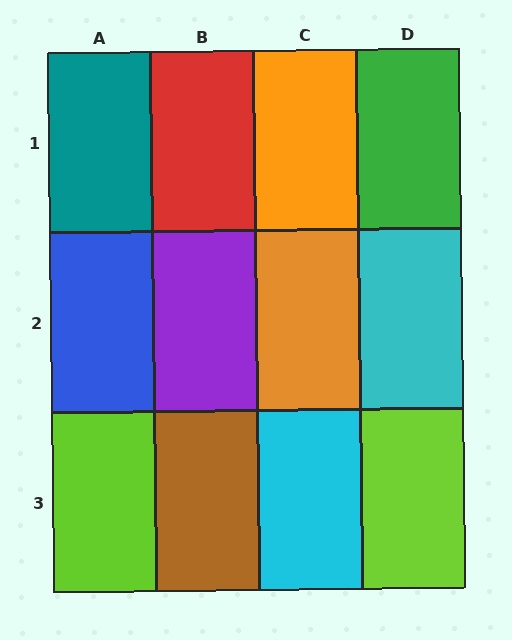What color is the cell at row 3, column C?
Cyan.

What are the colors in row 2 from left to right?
Blue, purple, orange, cyan.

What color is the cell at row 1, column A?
Teal.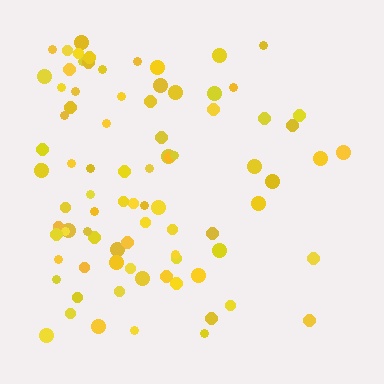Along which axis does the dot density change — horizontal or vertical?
Horizontal.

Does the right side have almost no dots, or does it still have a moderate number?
Still a moderate number, just noticeably fewer than the left.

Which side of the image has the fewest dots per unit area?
The right.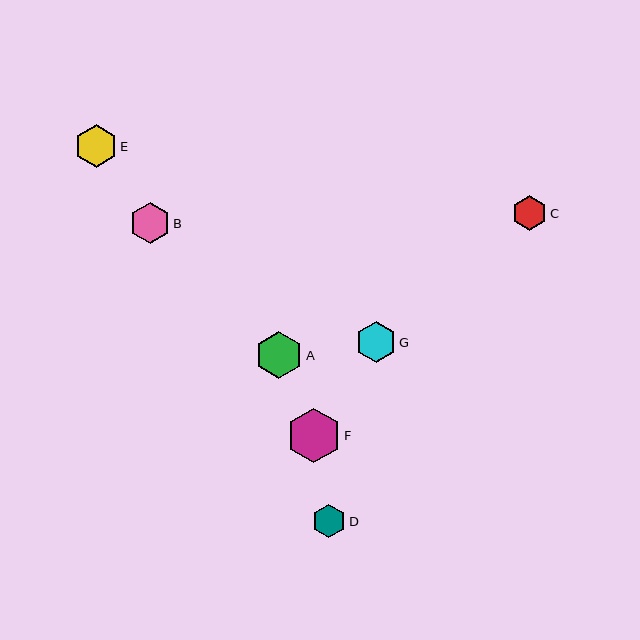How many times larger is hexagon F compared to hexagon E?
Hexagon F is approximately 1.3 times the size of hexagon E.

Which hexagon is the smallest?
Hexagon D is the smallest with a size of approximately 34 pixels.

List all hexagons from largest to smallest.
From largest to smallest: F, A, E, G, B, C, D.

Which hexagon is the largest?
Hexagon F is the largest with a size of approximately 54 pixels.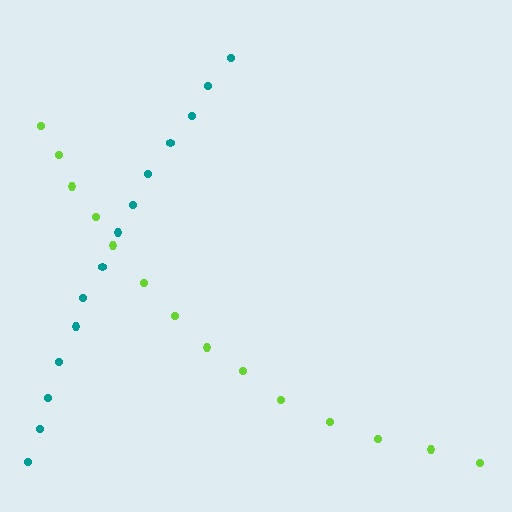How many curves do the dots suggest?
There are 2 distinct paths.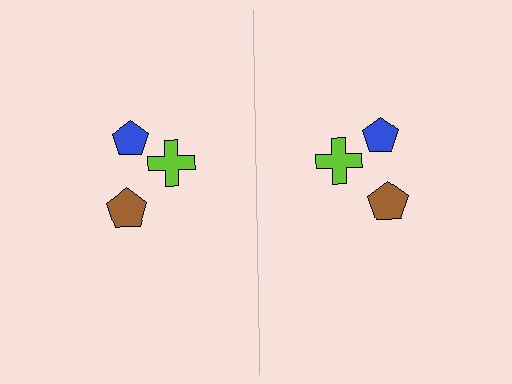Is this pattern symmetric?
Yes, this pattern has bilateral (reflection) symmetry.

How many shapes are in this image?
There are 6 shapes in this image.